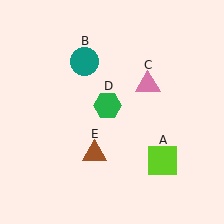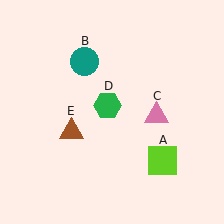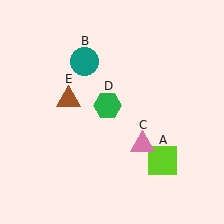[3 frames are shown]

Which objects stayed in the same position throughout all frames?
Lime square (object A) and teal circle (object B) and green hexagon (object D) remained stationary.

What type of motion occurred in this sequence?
The pink triangle (object C), brown triangle (object E) rotated clockwise around the center of the scene.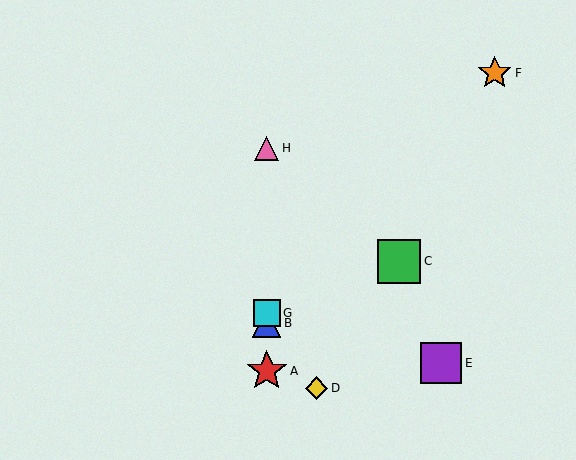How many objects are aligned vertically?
4 objects (A, B, G, H) are aligned vertically.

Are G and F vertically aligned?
No, G is at x≈267 and F is at x≈495.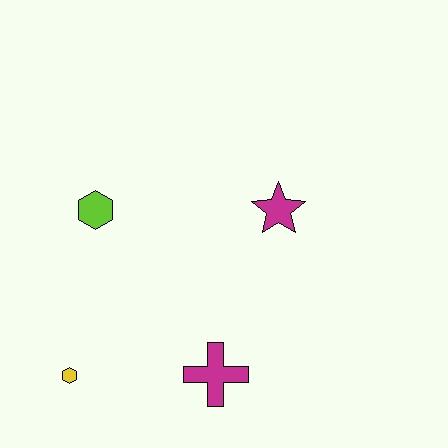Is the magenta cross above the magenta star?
No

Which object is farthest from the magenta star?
The yellow hexagon is farthest from the magenta star.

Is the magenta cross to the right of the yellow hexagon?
Yes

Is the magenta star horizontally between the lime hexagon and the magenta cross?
No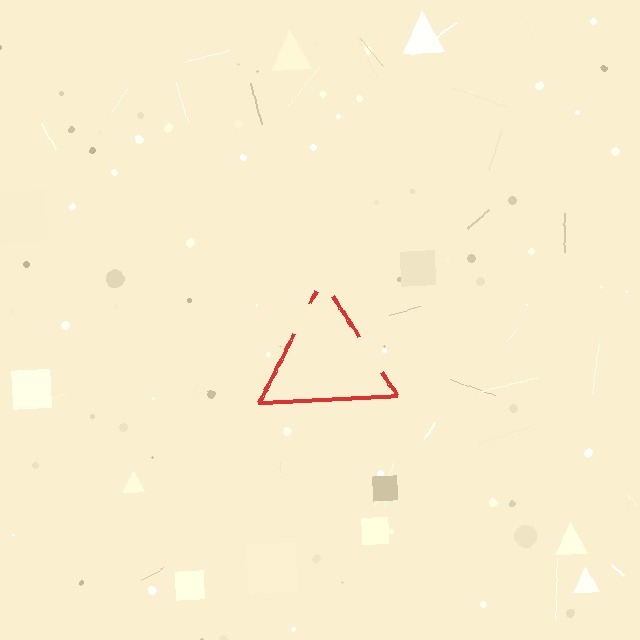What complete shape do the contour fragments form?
The contour fragments form a triangle.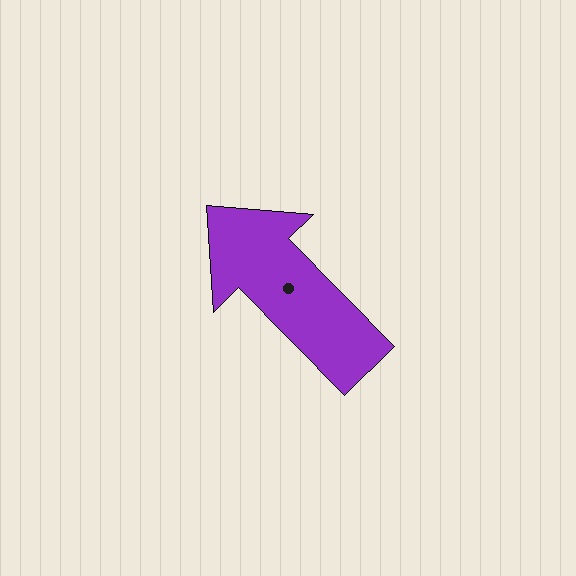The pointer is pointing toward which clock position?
Roughly 11 o'clock.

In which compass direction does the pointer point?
Northwest.